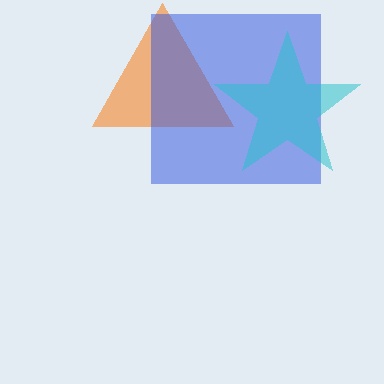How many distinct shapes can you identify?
There are 3 distinct shapes: an orange triangle, a blue square, a cyan star.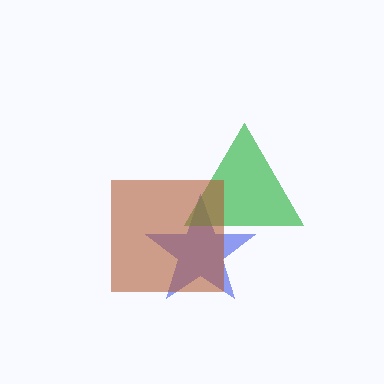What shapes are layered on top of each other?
The layered shapes are: a blue star, a green triangle, a brown square.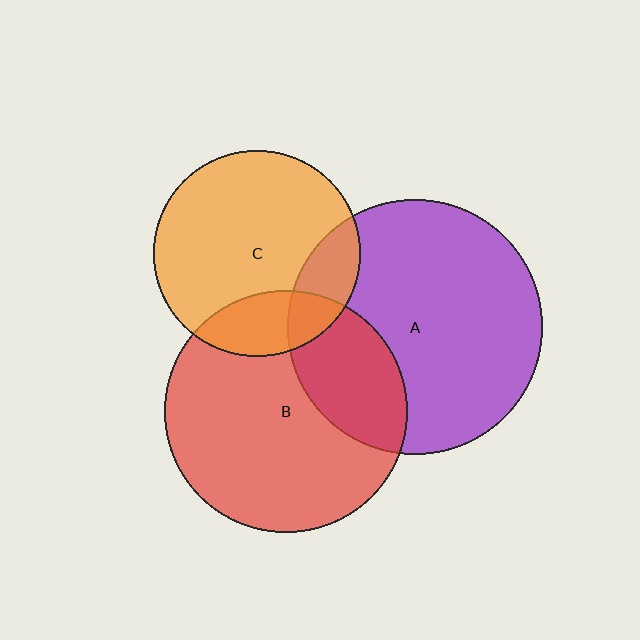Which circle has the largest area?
Circle A (purple).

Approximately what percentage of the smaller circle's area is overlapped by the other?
Approximately 20%.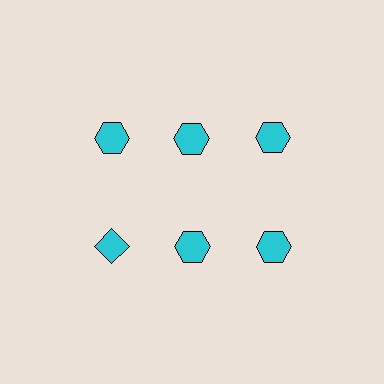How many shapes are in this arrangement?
There are 6 shapes arranged in a grid pattern.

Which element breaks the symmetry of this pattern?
The cyan diamond in the second row, leftmost column breaks the symmetry. All other shapes are cyan hexagons.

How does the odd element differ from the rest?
It has a different shape: diamond instead of hexagon.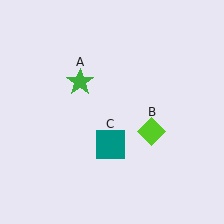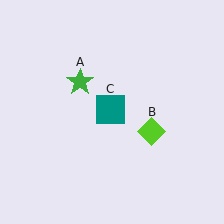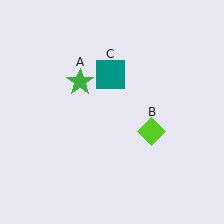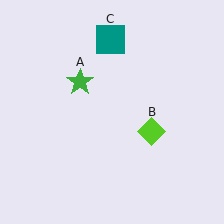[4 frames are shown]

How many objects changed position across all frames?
1 object changed position: teal square (object C).